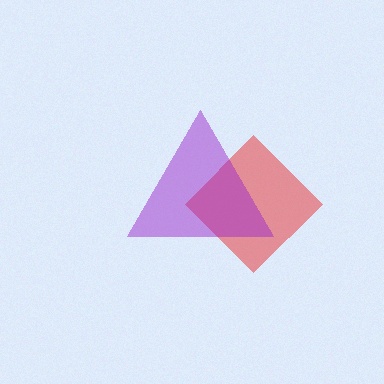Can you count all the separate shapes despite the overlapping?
Yes, there are 2 separate shapes.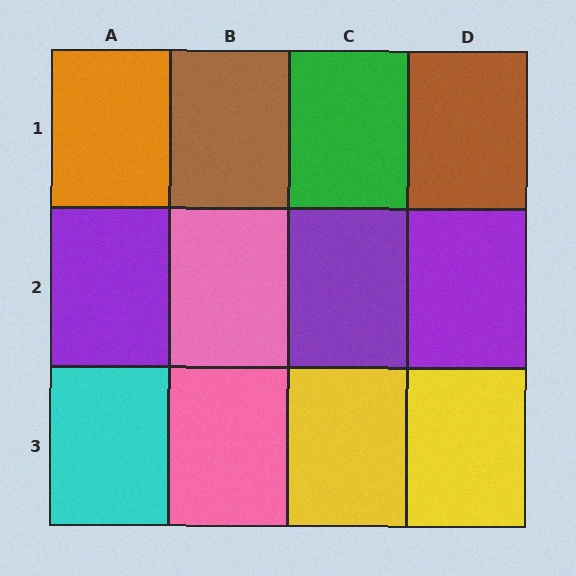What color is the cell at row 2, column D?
Purple.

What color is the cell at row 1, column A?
Orange.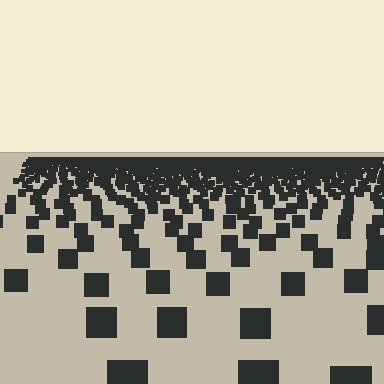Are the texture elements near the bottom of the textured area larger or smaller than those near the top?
Larger. Near the bottom, elements are closer to the viewer and appear at a bigger on-screen size.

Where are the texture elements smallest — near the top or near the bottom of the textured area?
Near the top.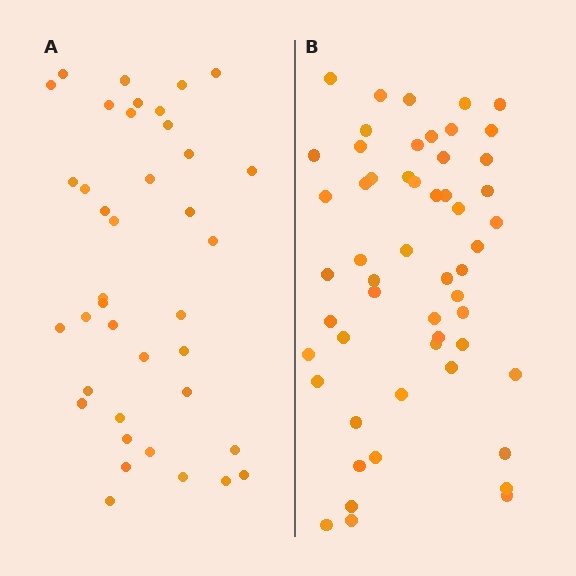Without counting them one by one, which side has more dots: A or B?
Region B (the right region) has more dots.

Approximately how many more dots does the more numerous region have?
Region B has approximately 15 more dots than region A.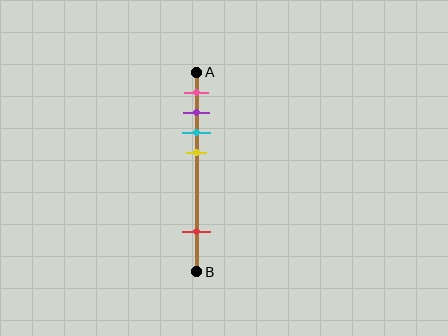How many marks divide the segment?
There are 5 marks dividing the segment.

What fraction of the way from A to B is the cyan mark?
The cyan mark is approximately 30% (0.3) of the way from A to B.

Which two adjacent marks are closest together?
The purple and cyan marks are the closest adjacent pair.